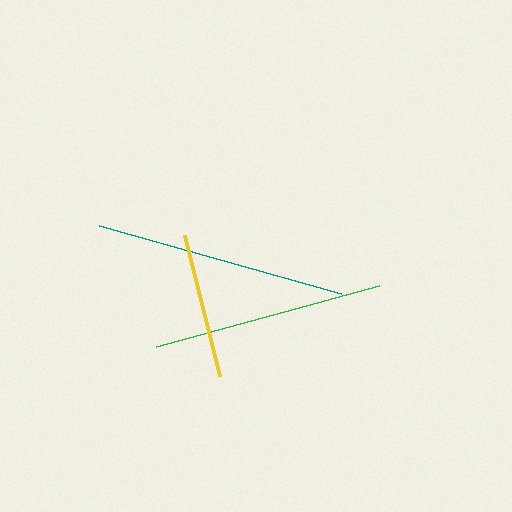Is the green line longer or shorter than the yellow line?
The green line is longer than the yellow line.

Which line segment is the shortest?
The yellow line is the shortest at approximately 145 pixels.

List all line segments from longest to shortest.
From longest to shortest: teal, green, yellow.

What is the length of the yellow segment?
The yellow segment is approximately 145 pixels long.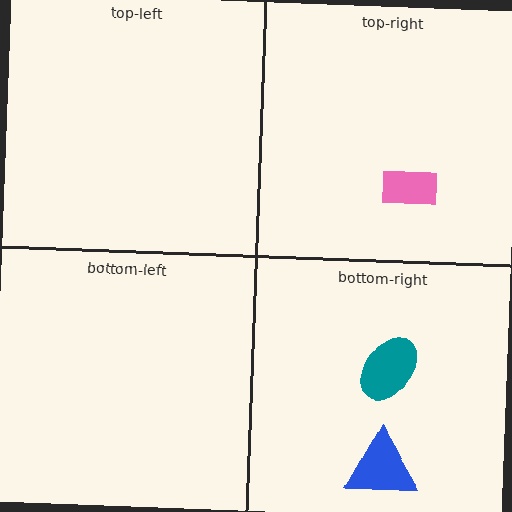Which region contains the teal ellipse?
The bottom-right region.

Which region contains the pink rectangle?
The top-right region.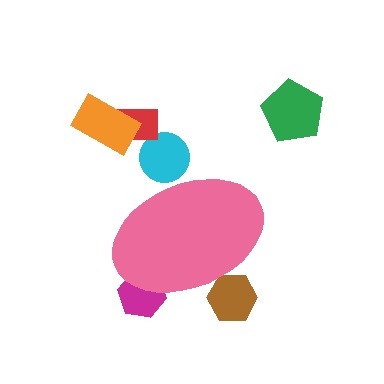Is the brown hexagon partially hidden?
Yes, the brown hexagon is partially hidden behind the pink ellipse.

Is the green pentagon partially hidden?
No, the green pentagon is fully visible.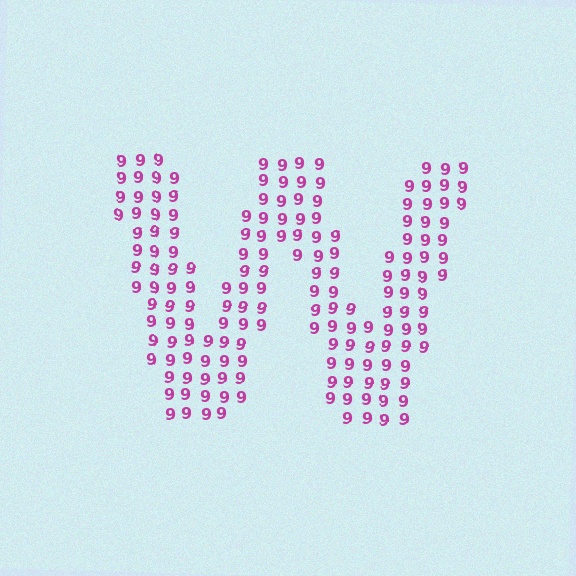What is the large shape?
The large shape is the letter W.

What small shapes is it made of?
It is made of small digit 9's.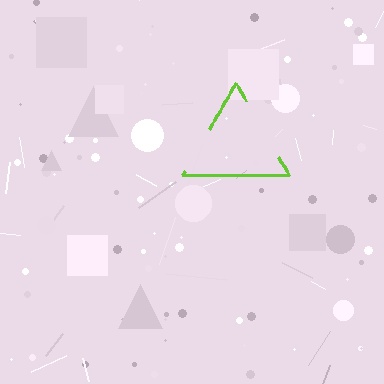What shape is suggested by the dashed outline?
The dashed outline suggests a triangle.